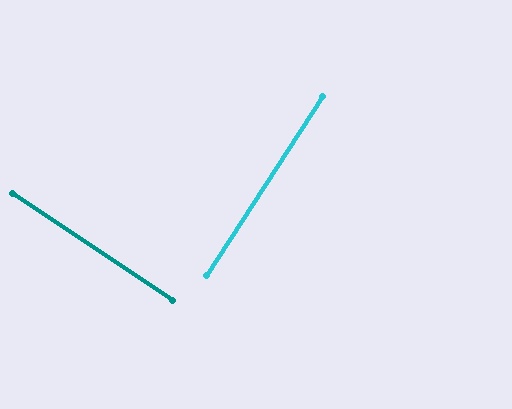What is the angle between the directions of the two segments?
Approximately 89 degrees.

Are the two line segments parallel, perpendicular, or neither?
Perpendicular — they meet at approximately 89°.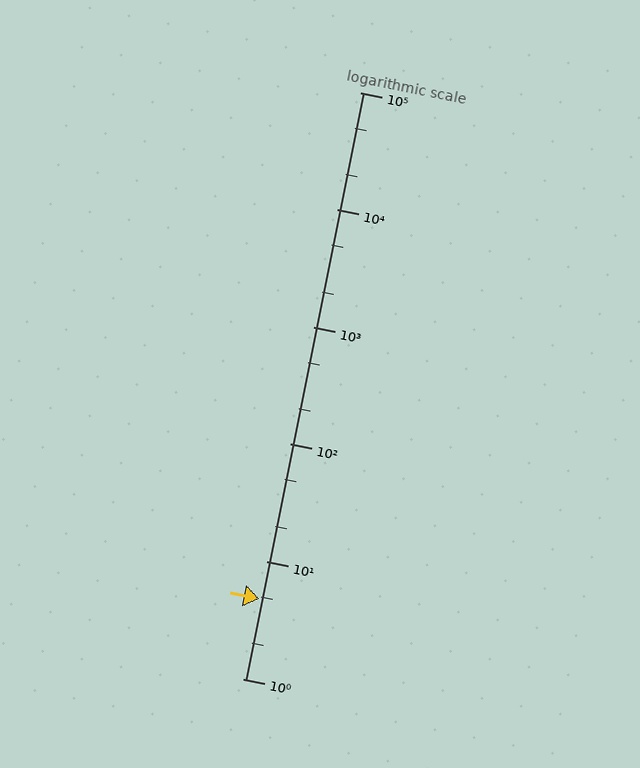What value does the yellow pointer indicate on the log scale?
The pointer indicates approximately 4.8.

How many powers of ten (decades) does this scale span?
The scale spans 5 decades, from 1 to 100000.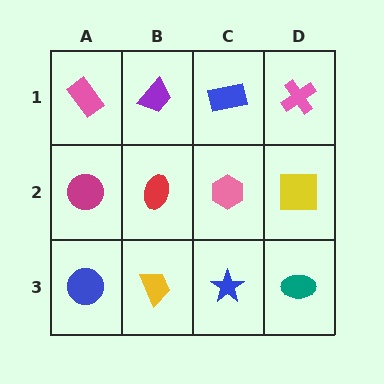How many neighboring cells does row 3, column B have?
3.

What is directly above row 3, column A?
A magenta circle.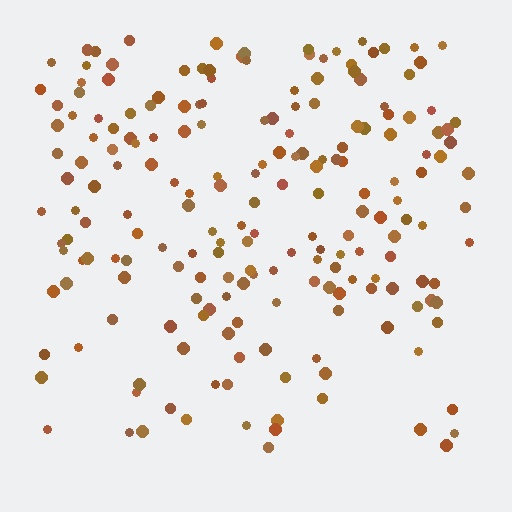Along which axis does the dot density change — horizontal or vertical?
Vertical.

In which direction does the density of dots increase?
From bottom to top, with the top side densest.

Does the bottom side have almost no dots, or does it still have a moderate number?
Still a moderate number, just noticeably fewer than the top.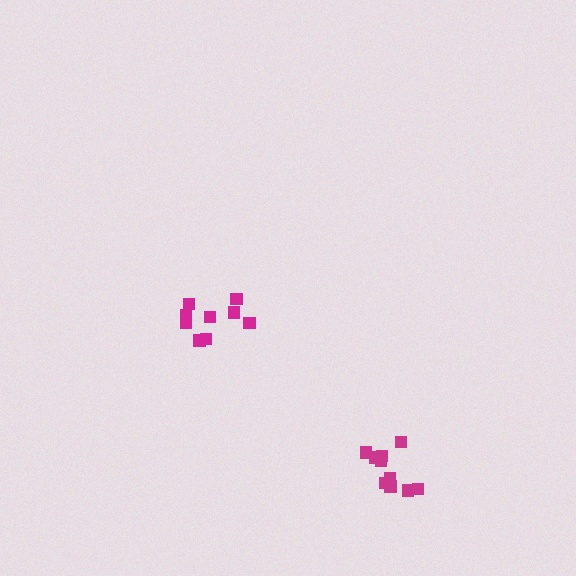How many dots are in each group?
Group 1: 9 dots, Group 2: 10 dots (19 total).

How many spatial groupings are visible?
There are 2 spatial groupings.